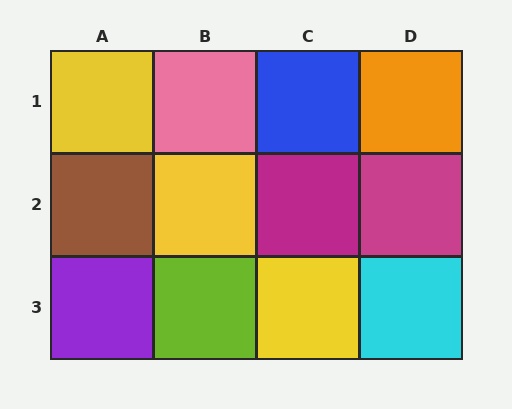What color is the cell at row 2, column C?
Magenta.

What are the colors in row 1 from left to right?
Yellow, pink, blue, orange.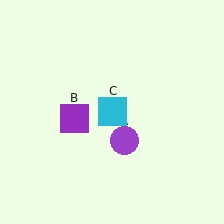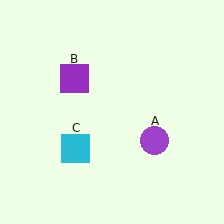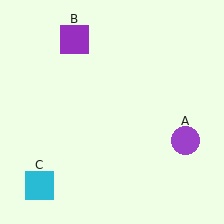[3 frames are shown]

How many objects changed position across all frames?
3 objects changed position: purple circle (object A), purple square (object B), cyan square (object C).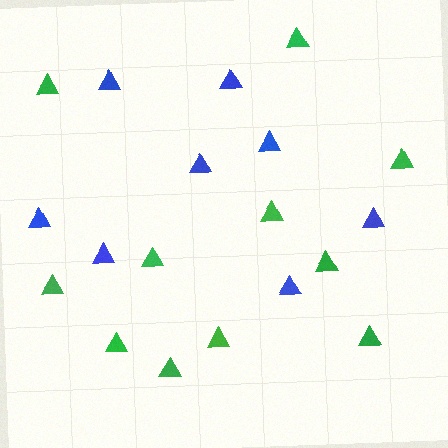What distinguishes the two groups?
There are 2 groups: one group of blue triangles (8) and one group of green triangles (11).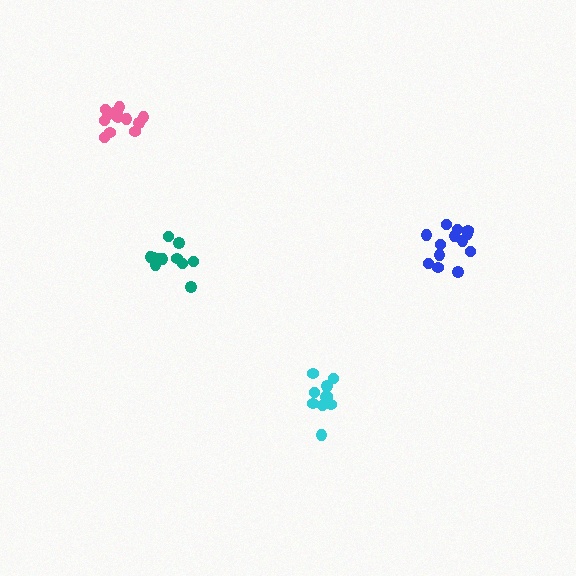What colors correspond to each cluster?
The clusters are colored: cyan, teal, blue, pink.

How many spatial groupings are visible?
There are 4 spatial groupings.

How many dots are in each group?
Group 1: 11 dots, Group 2: 11 dots, Group 3: 13 dots, Group 4: 14 dots (49 total).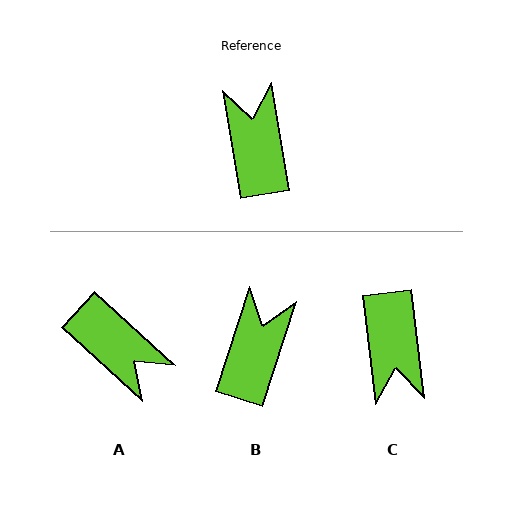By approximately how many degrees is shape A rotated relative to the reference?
Approximately 142 degrees clockwise.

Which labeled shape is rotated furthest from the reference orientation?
C, about 178 degrees away.